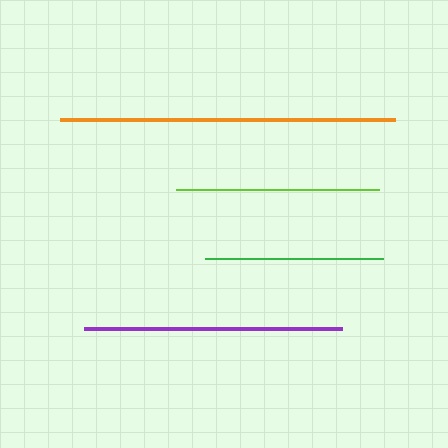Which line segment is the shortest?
The green line is the shortest at approximately 178 pixels.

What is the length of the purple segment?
The purple segment is approximately 258 pixels long.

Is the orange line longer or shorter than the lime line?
The orange line is longer than the lime line.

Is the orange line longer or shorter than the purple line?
The orange line is longer than the purple line.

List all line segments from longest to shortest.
From longest to shortest: orange, purple, lime, green.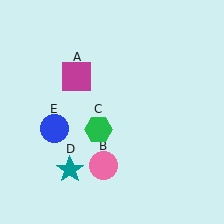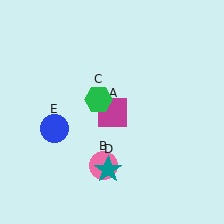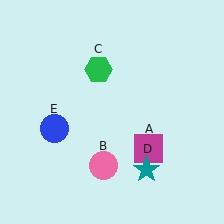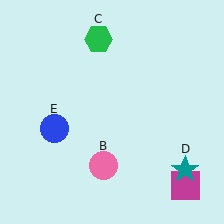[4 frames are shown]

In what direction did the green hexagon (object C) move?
The green hexagon (object C) moved up.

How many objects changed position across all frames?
3 objects changed position: magenta square (object A), green hexagon (object C), teal star (object D).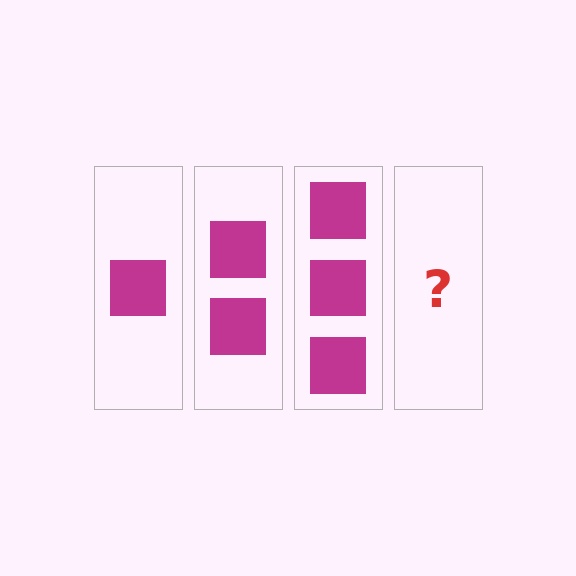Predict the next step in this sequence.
The next step is 4 squares.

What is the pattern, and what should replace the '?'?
The pattern is that each step adds one more square. The '?' should be 4 squares.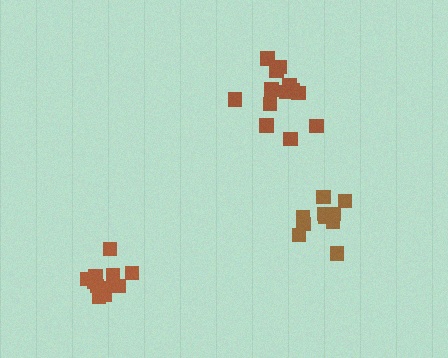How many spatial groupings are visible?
There are 3 spatial groupings.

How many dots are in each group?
Group 1: 10 dots, Group 2: 11 dots, Group 3: 13 dots (34 total).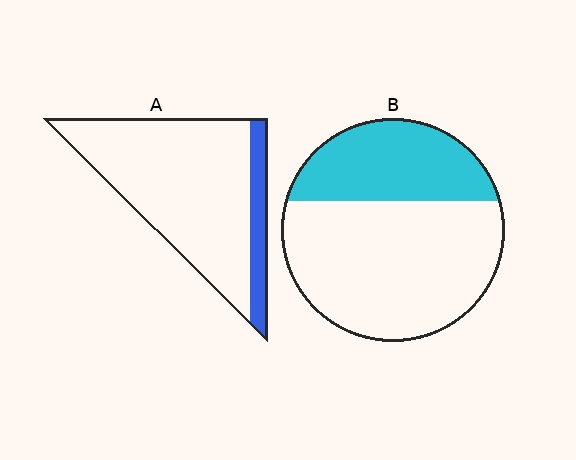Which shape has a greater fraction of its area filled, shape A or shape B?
Shape B.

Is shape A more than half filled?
No.